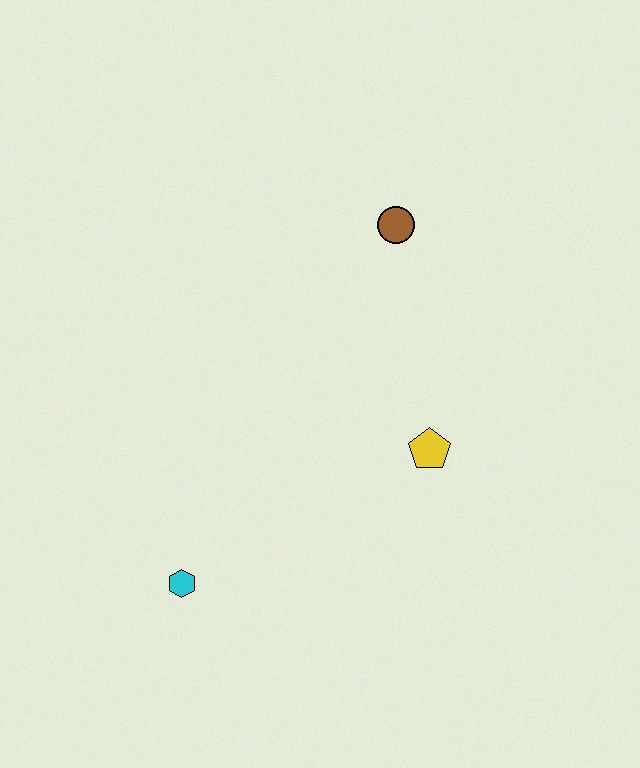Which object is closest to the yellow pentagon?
The brown circle is closest to the yellow pentagon.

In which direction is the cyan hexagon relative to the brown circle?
The cyan hexagon is below the brown circle.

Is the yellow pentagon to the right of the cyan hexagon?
Yes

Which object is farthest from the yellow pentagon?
The cyan hexagon is farthest from the yellow pentagon.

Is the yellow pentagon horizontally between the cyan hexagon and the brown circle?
No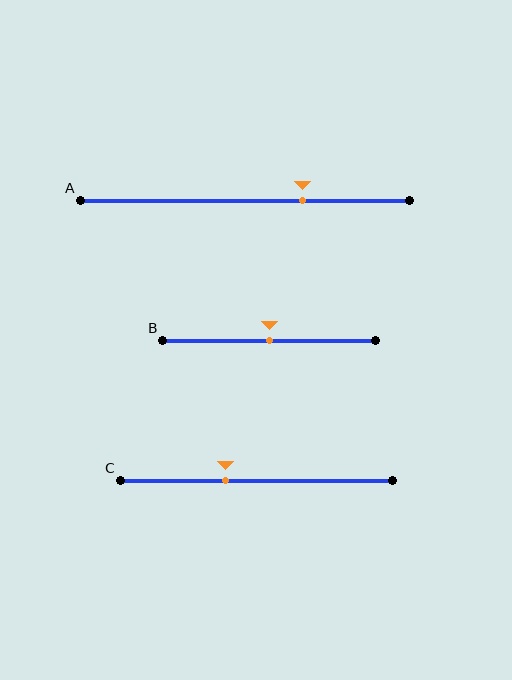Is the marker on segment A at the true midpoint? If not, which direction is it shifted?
No, the marker on segment A is shifted to the right by about 17% of the segment length.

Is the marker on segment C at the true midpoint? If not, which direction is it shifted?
No, the marker on segment C is shifted to the left by about 11% of the segment length.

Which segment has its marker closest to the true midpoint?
Segment B has its marker closest to the true midpoint.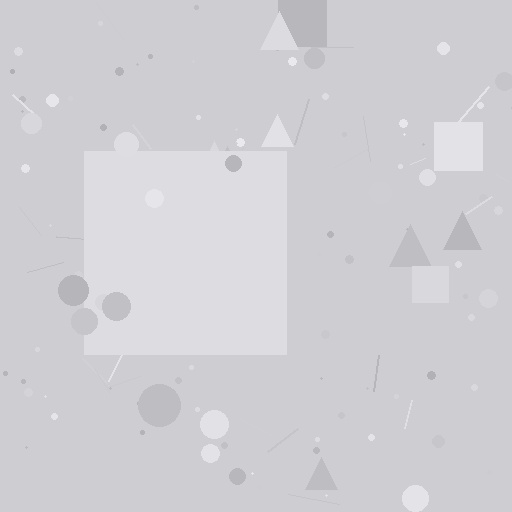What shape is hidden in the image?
A square is hidden in the image.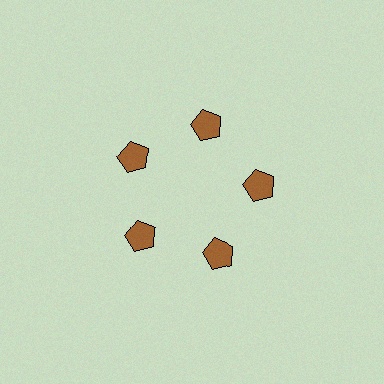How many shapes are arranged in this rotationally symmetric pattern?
There are 5 shapes, arranged in 5 groups of 1.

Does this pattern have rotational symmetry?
Yes, this pattern has 5-fold rotational symmetry. It looks the same after rotating 72 degrees around the center.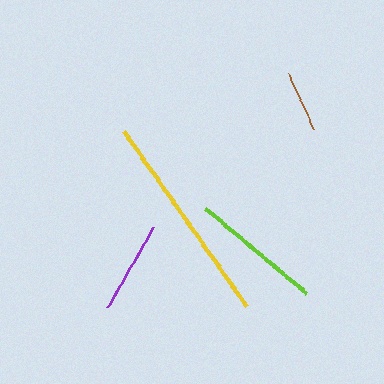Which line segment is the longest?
The yellow line is the longest at approximately 214 pixels.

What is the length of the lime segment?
The lime segment is approximately 131 pixels long.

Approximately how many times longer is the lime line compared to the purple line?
The lime line is approximately 1.4 times the length of the purple line.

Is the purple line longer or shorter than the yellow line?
The yellow line is longer than the purple line.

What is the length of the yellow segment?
The yellow segment is approximately 214 pixels long.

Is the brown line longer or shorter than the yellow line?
The yellow line is longer than the brown line.